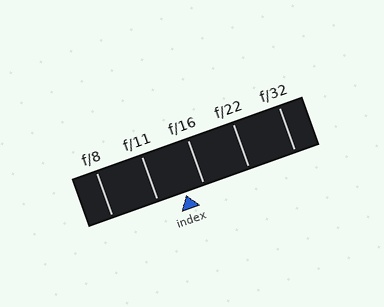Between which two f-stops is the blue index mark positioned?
The index mark is between f/11 and f/16.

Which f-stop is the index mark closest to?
The index mark is closest to f/16.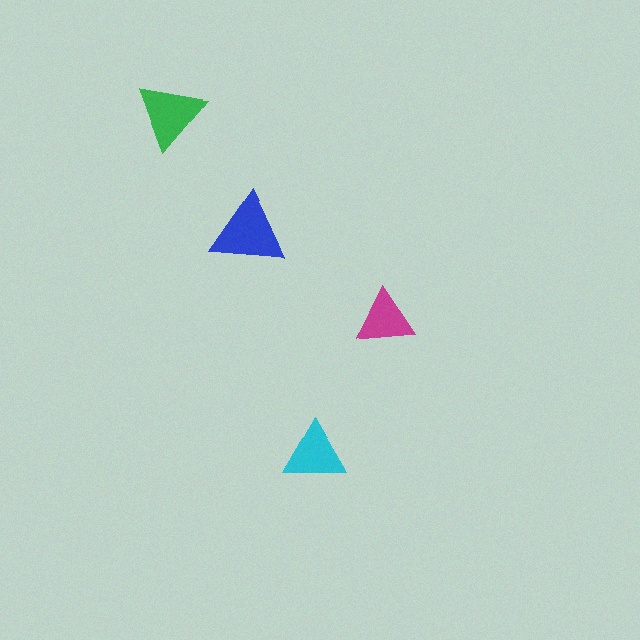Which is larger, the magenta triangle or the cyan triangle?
The cyan one.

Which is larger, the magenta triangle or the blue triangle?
The blue one.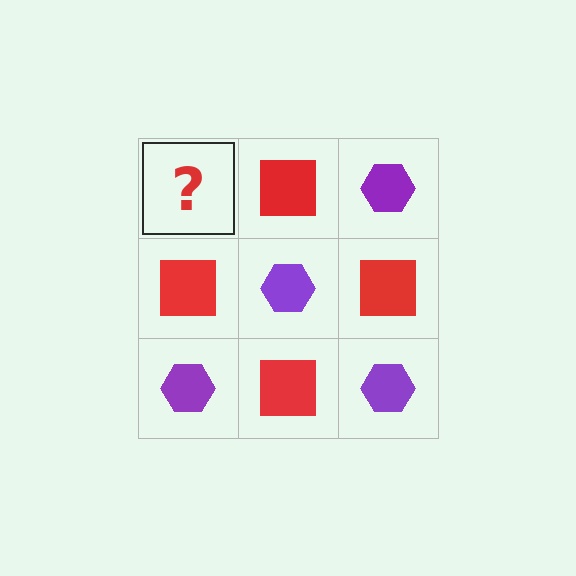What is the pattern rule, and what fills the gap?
The rule is that it alternates purple hexagon and red square in a checkerboard pattern. The gap should be filled with a purple hexagon.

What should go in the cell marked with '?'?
The missing cell should contain a purple hexagon.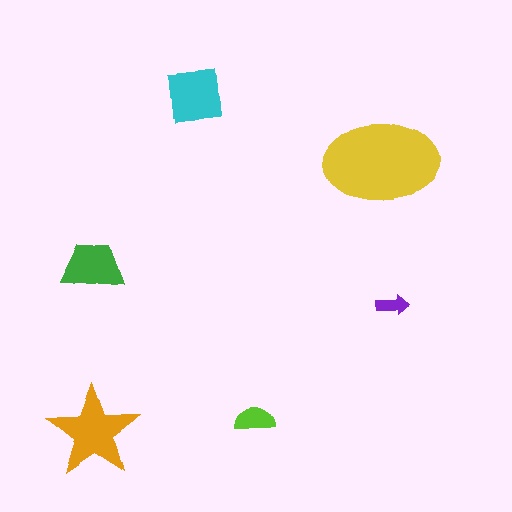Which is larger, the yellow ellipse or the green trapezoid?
The yellow ellipse.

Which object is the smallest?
The purple arrow.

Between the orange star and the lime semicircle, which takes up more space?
The orange star.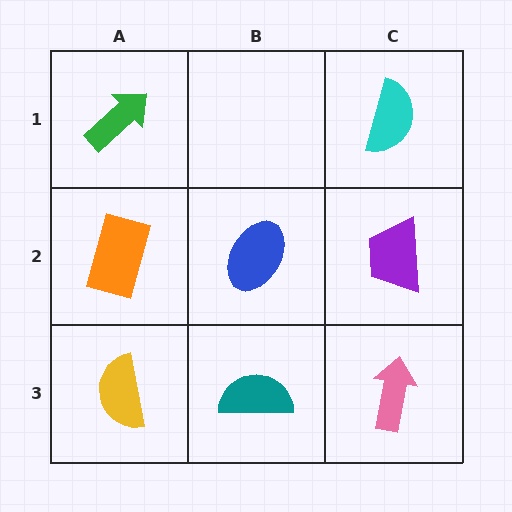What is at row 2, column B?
A blue ellipse.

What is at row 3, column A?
A yellow semicircle.